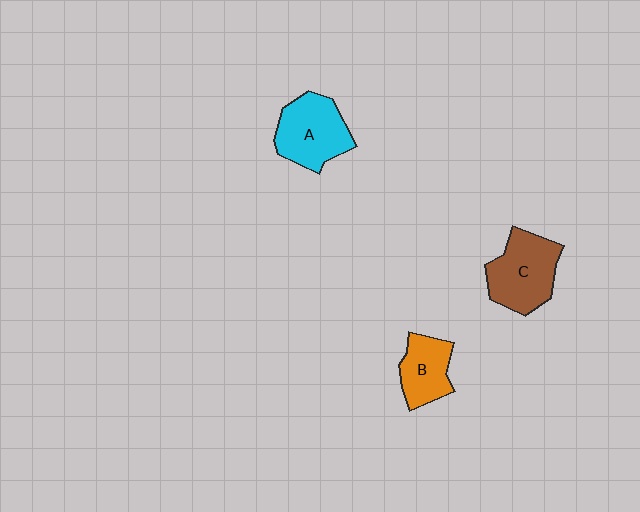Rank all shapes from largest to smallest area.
From largest to smallest: C (brown), A (cyan), B (orange).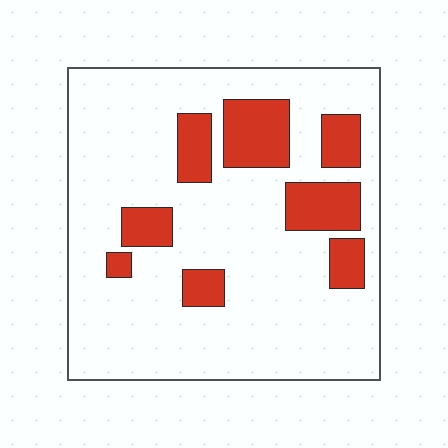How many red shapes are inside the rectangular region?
8.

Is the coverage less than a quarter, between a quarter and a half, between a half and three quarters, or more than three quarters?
Less than a quarter.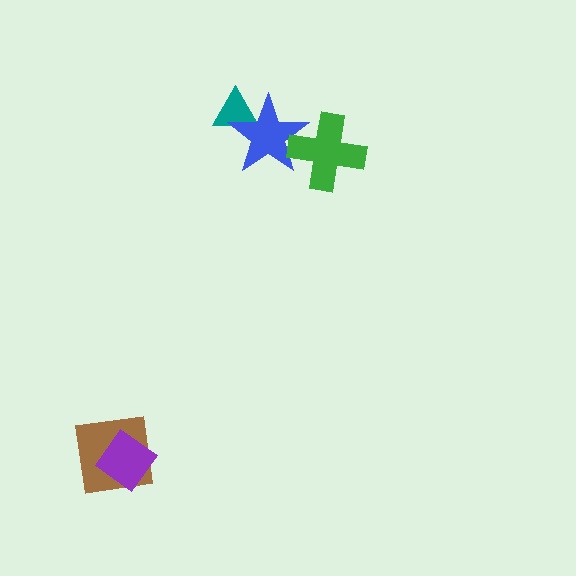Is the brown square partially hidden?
Yes, it is partially covered by another shape.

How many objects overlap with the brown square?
1 object overlaps with the brown square.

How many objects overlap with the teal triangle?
1 object overlaps with the teal triangle.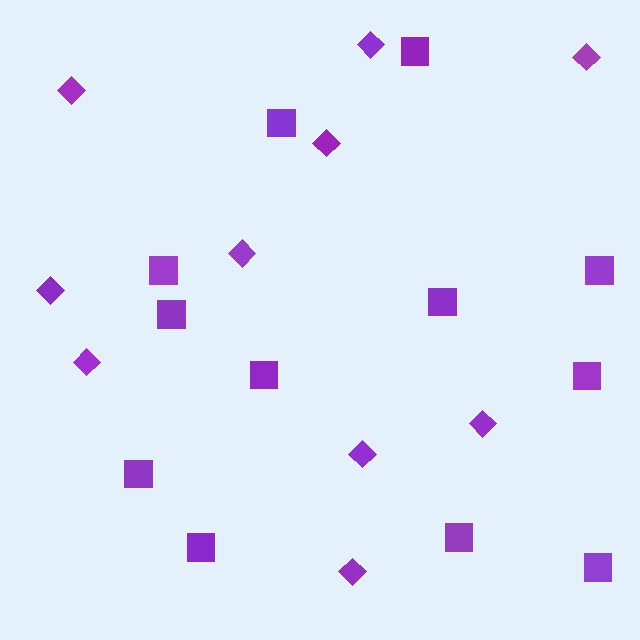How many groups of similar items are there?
There are 2 groups: one group of squares (12) and one group of diamonds (10).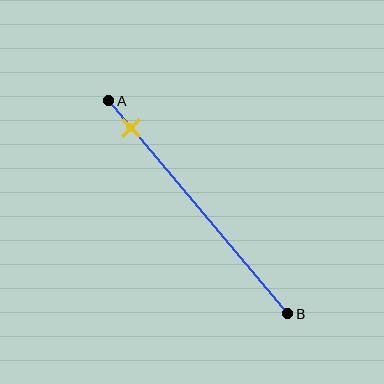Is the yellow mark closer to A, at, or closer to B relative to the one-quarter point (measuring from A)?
The yellow mark is closer to point A than the one-quarter point of segment AB.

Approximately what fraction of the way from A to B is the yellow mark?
The yellow mark is approximately 15% of the way from A to B.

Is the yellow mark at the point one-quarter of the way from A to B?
No, the mark is at about 15% from A, not at the 25% one-quarter point.